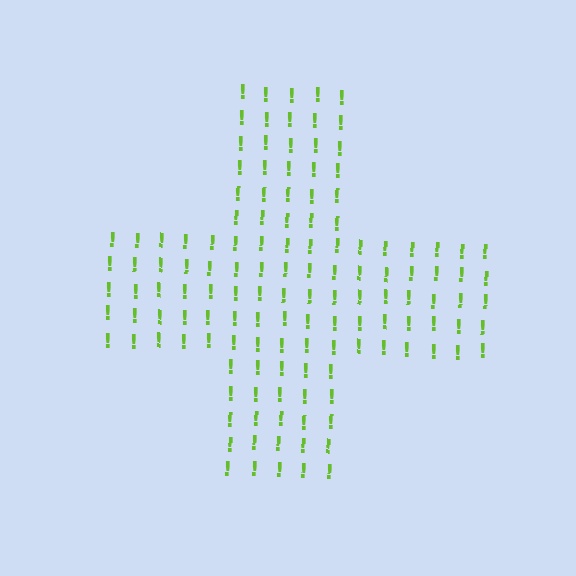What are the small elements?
The small elements are exclamation marks.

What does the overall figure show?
The overall figure shows a cross.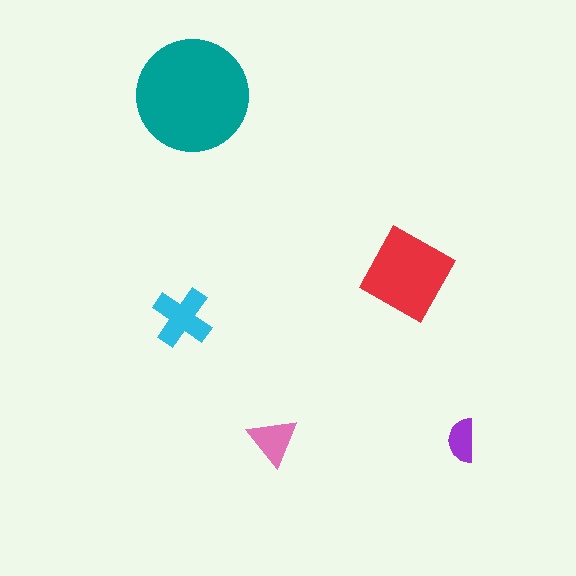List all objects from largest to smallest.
The teal circle, the red square, the cyan cross, the pink triangle, the purple semicircle.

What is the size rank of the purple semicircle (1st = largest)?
5th.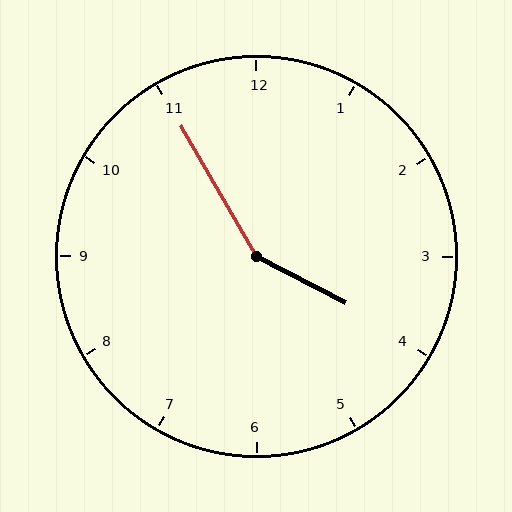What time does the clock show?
3:55.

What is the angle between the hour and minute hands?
Approximately 148 degrees.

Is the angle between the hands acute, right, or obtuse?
It is obtuse.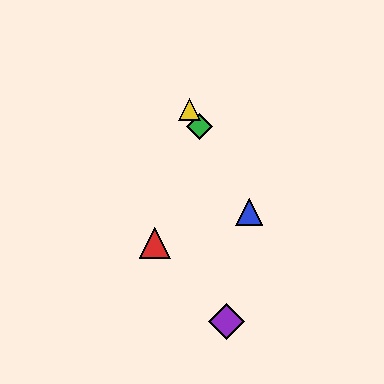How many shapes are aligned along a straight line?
3 shapes (the blue triangle, the green diamond, the yellow triangle) are aligned along a straight line.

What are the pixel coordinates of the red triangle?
The red triangle is at (155, 243).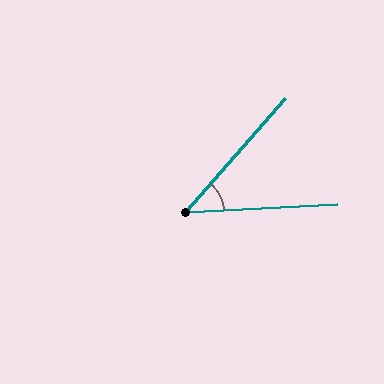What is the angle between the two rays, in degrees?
Approximately 46 degrees.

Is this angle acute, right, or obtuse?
It is acute.